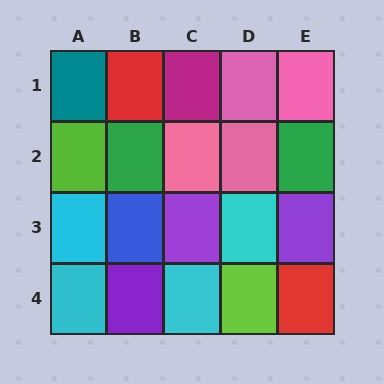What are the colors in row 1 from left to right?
Teal, red, magenta, pink, pink.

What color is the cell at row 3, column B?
Blue.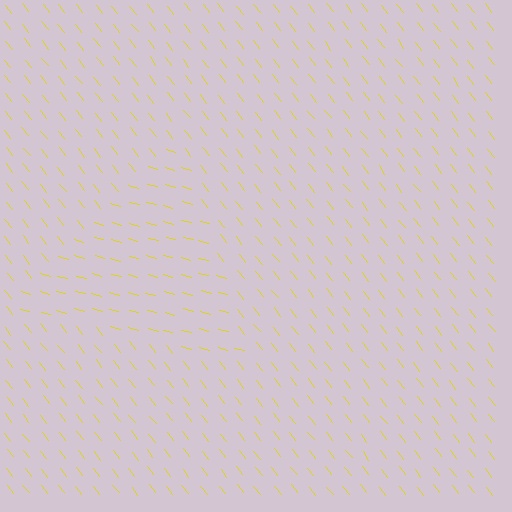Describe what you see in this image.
The image is filled with small yellow line segments. A triangle region in the image has lines oriented differently from the surrounding lines, creating a visible texture boundary.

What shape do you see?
I see a triangle.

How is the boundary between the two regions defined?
The boundary is defined purely by a change in line orientation (approximately 37 degrees difference). All lines are the same color and thickness.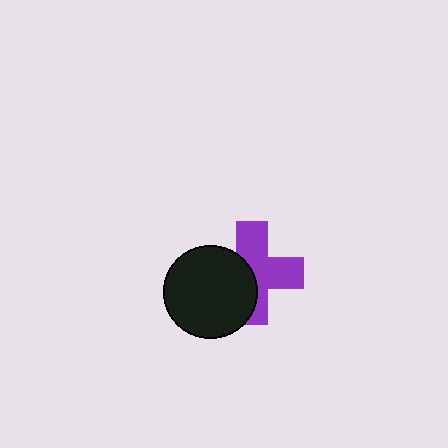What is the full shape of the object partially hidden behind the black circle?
The partially hidden object is a purple cross.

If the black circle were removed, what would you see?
You would see the complete purple cross.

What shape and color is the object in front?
The object in front is a black circle.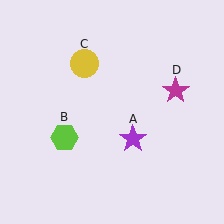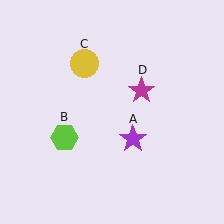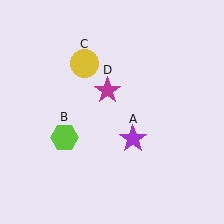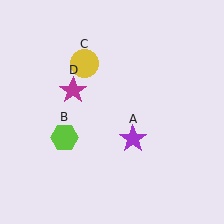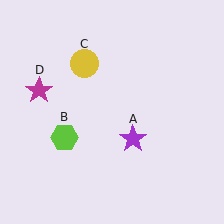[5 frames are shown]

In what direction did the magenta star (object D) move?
The magenta star (object D) moved left.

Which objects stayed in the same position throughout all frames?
Purple star (object A) and lime hexagon (object B) and yellow circle (object C) remained stationary.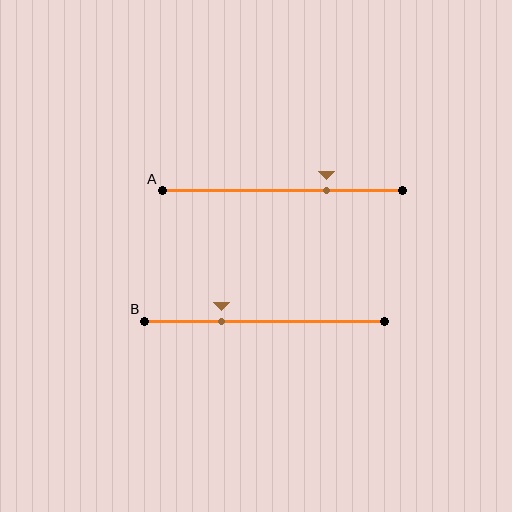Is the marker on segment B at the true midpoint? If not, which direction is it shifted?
No, the marker on segment B is shifted to the left by about 18% of the segment length.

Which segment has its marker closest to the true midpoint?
Segment B has its marker closest to the true midpoint.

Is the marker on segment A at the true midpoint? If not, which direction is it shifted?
No, the marker on segment A is shifted to the right by about 18% of the segment length.